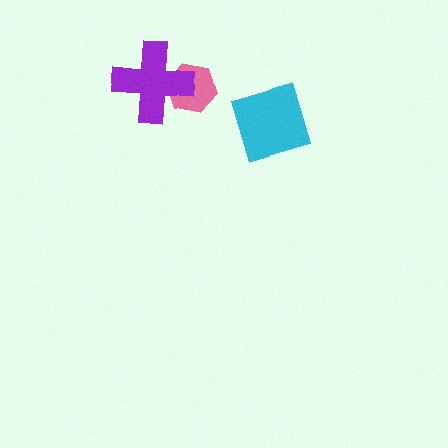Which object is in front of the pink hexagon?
The purple cross is in front of the pink hexagon.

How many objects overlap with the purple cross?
1 object overlaps with the purple cross.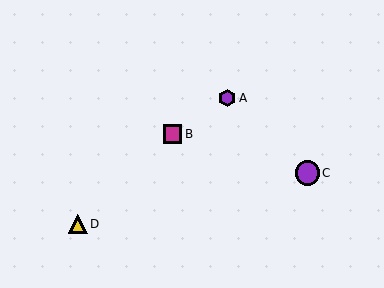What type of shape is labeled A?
Shape A is a purple hexagon.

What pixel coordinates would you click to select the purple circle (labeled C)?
Click at (307, 173) to select the purple circle C.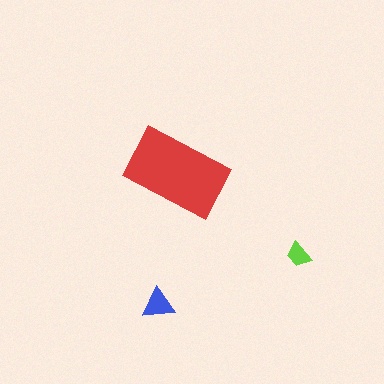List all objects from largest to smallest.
The red rectangle, the blue triangle, the lime trapezoid.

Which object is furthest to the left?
The blue triangle is leftmost.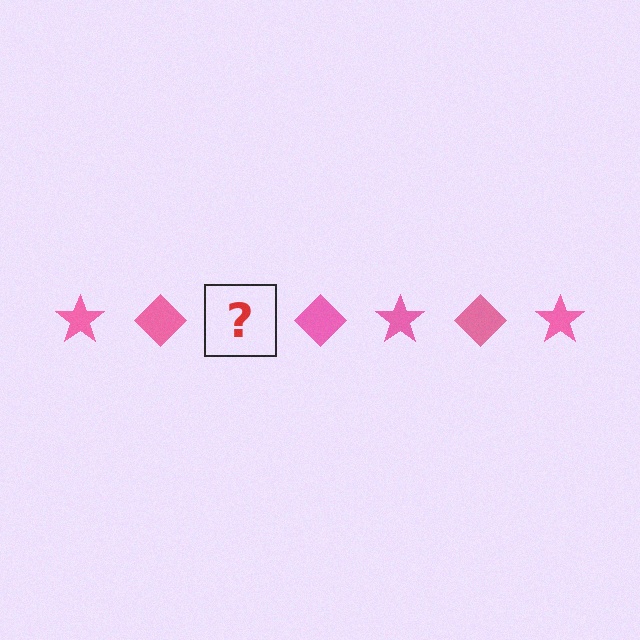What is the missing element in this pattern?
The missing element is a pink star.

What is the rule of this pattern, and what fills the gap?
The rule is that the pattern cycles through star, diamond shapes in pink. The gap should be filled with a pink star.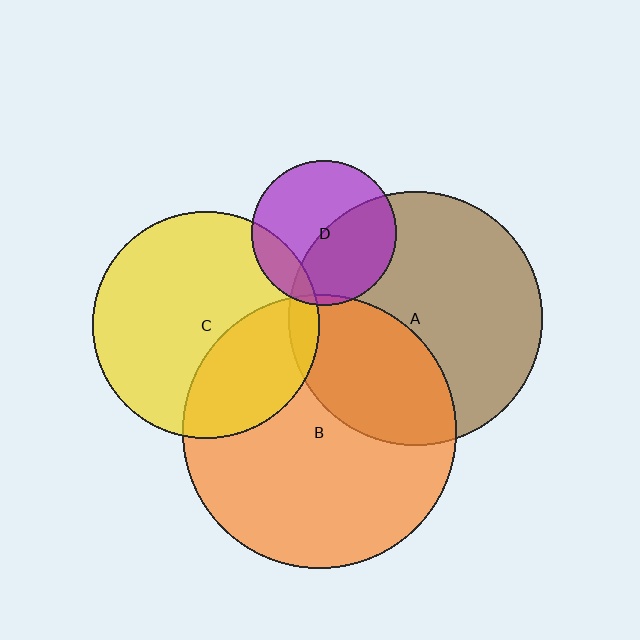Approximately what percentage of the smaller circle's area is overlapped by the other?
Approximately 5%.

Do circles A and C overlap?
Yes.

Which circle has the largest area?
Circle B (orange).